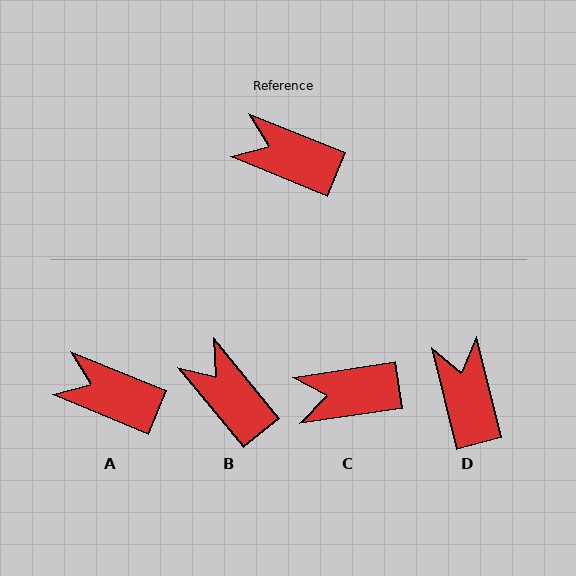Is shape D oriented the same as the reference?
No, it is off by about 54 degrees.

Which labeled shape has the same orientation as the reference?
A.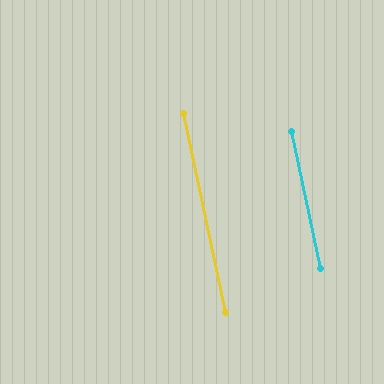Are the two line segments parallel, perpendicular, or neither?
Parallel — their directions differ by only 0.2°.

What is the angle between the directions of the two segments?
Approximately 0 degrees.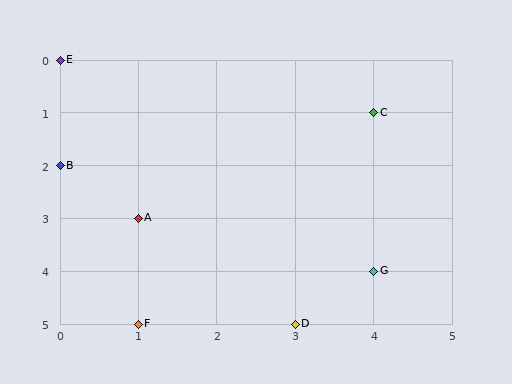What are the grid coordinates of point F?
Point F is at grid coordinates (1, 5).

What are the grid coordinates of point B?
Point B is at grid coordinates (0, 2).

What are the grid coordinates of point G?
Point G is at grid coordinates (4, 4).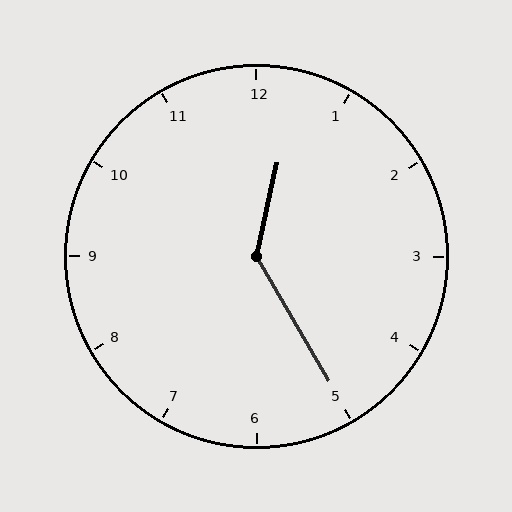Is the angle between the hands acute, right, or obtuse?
It is obtuse.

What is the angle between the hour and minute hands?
Approximately 138 degrees.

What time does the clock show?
12:25.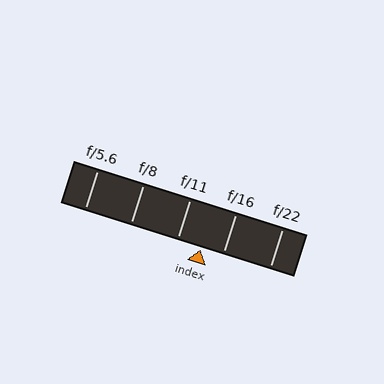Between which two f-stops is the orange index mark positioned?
The index mark is between f/11 and f/16.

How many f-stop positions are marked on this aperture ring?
There are 5 f-stop positions marked.